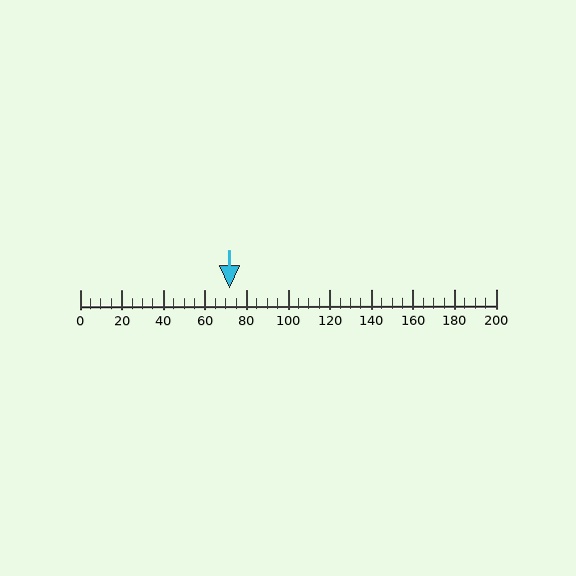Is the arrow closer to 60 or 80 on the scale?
The arrow is closer to 80.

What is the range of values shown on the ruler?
The ruler shows values from 0 to 200.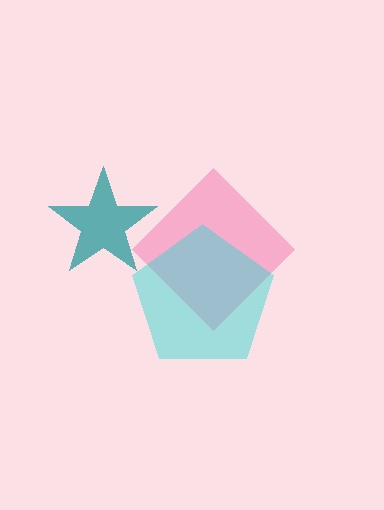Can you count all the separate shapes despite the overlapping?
Yes, there are 3 separate shapes.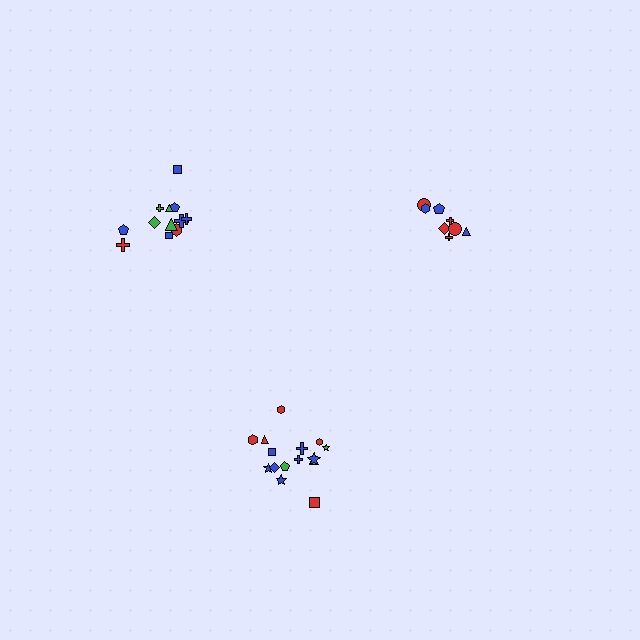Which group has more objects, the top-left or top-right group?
The top-left group.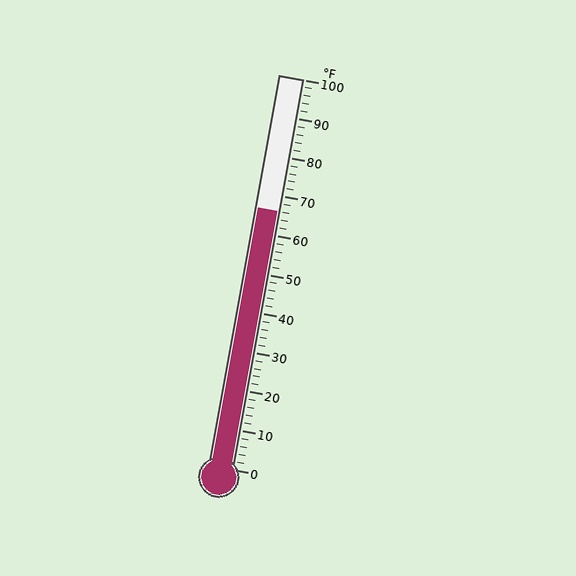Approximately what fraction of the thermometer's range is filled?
The thermometer is filled to approximately 65% of its range.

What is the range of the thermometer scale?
The thermometer scale ranges from 0°F to 100°F.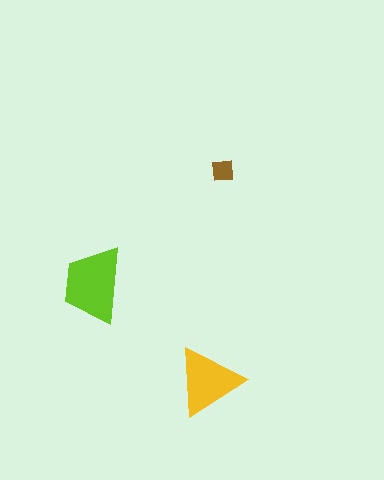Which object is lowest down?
The yellow triangle is bottommost.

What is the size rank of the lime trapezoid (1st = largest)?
1st.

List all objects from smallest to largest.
The brown square, the yellow triangle, the lime trapezoid.